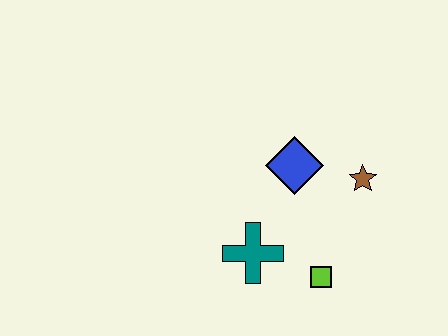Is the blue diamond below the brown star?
No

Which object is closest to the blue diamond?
The brown star is closest to the blue diamond.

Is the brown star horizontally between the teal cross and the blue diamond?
No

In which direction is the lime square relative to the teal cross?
The lime square is to the right of the teal cross.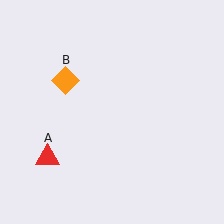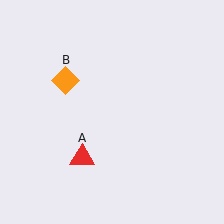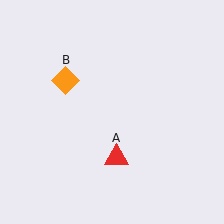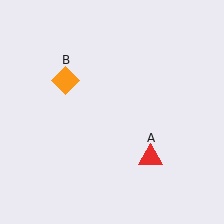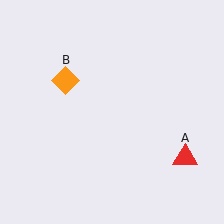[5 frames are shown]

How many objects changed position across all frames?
1 object changed position: red triangle (object A).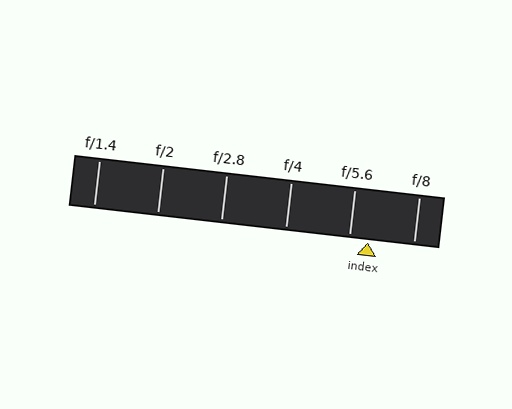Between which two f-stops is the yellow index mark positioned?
The index mark is between f/5.6 and f/8.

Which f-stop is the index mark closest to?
The index mark is closest to f/5.6.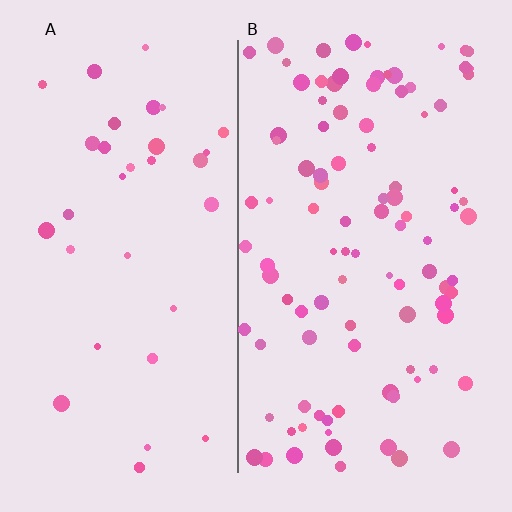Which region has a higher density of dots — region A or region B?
B (the right).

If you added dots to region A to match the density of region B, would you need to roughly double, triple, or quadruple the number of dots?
Approximately triple.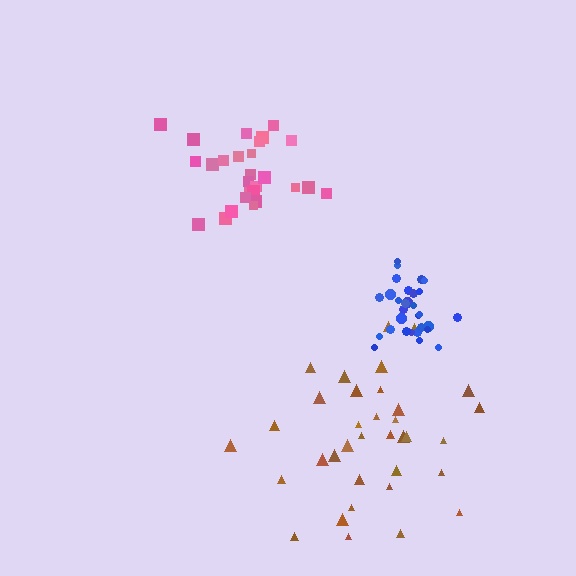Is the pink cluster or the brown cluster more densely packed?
Pink.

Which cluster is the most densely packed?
Blue.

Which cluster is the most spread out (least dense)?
Brown.